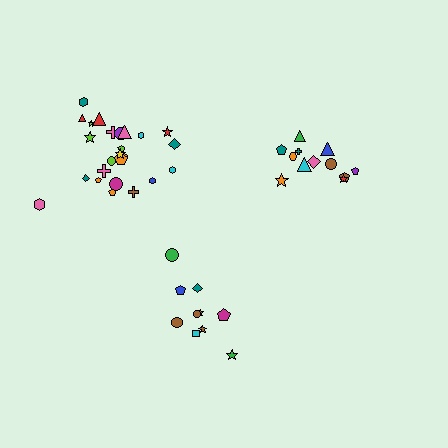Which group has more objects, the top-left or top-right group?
The top-left group.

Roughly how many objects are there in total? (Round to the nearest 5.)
Roughly 45 objects in total.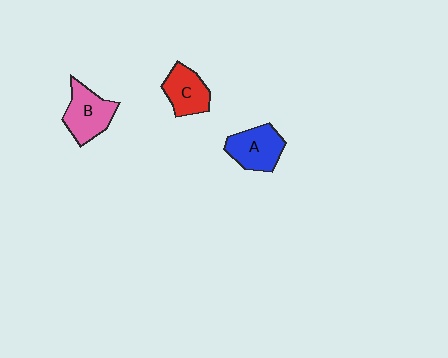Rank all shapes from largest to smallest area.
From largest to smallest: B (pink), A (blue), C (red).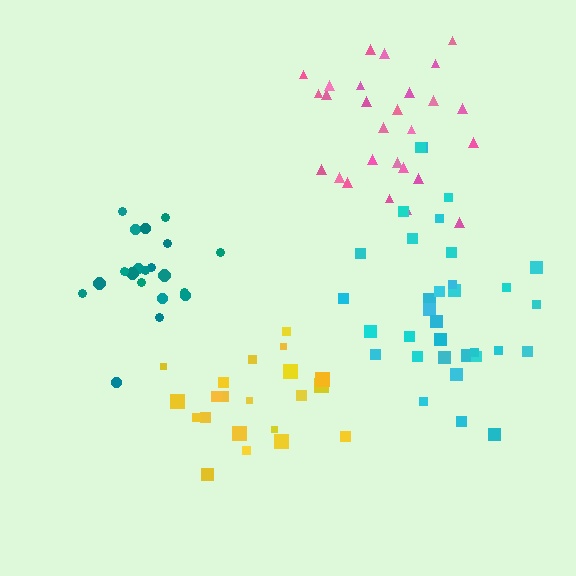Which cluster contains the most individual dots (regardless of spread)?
Cyan (33).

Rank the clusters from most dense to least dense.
teal, yellow, cyan, pink.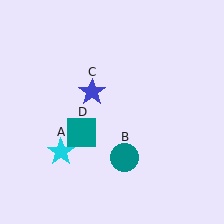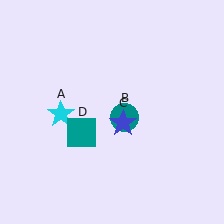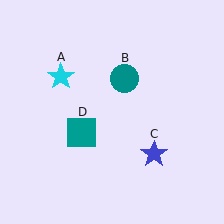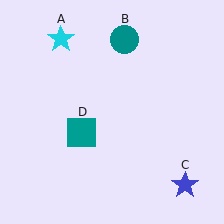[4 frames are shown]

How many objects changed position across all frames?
3 objects changed position: cyan star (object A), teal circle (object B), blue star (object C).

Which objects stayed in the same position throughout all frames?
Teal square (object D) remained stationary.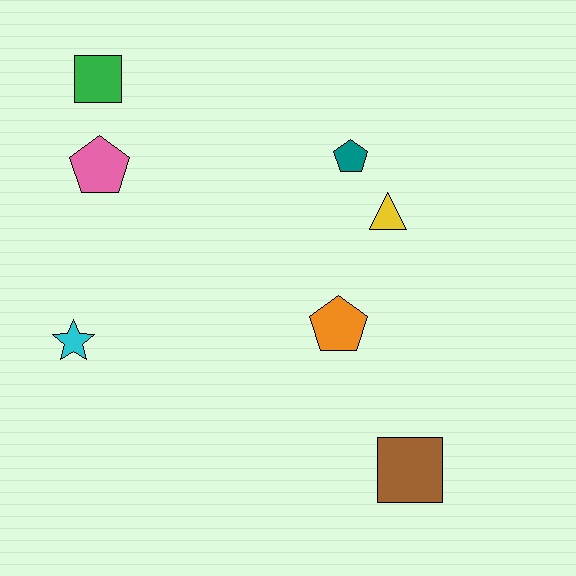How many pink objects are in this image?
There is 1 pink object.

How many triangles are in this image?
There is 1 triangle.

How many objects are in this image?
There are 7 objects.